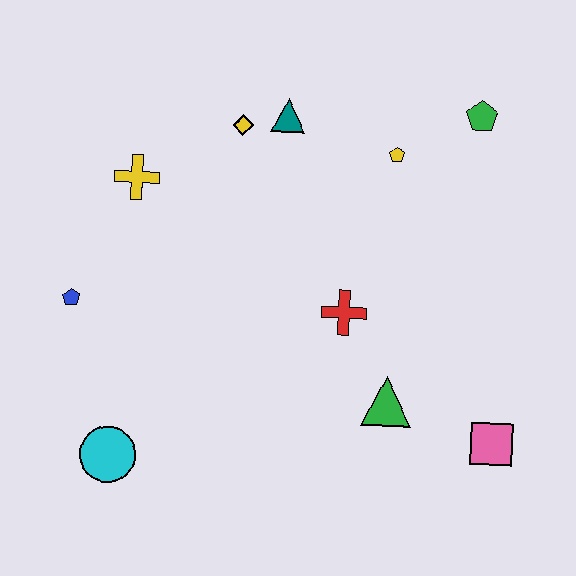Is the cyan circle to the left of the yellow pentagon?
Yes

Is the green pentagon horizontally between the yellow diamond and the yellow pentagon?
No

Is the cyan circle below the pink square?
Yes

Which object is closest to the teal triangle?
The yellow diamond is closest to the teal triangle.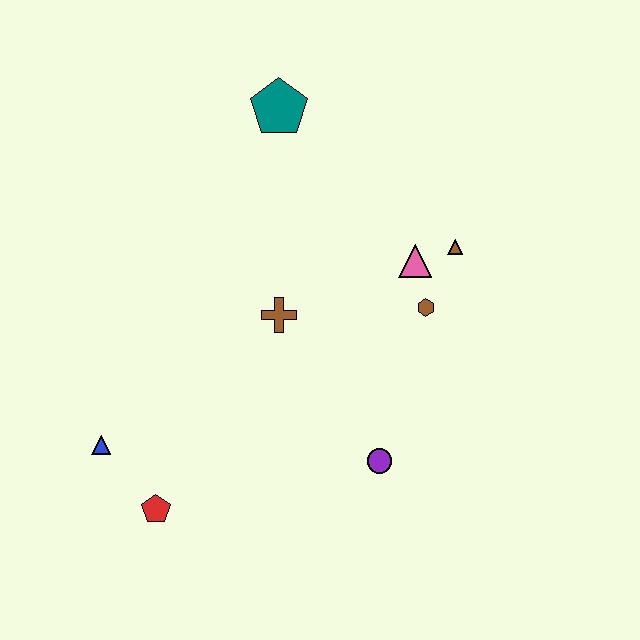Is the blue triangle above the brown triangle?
No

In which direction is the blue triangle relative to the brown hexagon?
The blue triangle is to the left of the brown hexagon.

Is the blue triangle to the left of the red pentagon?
Yes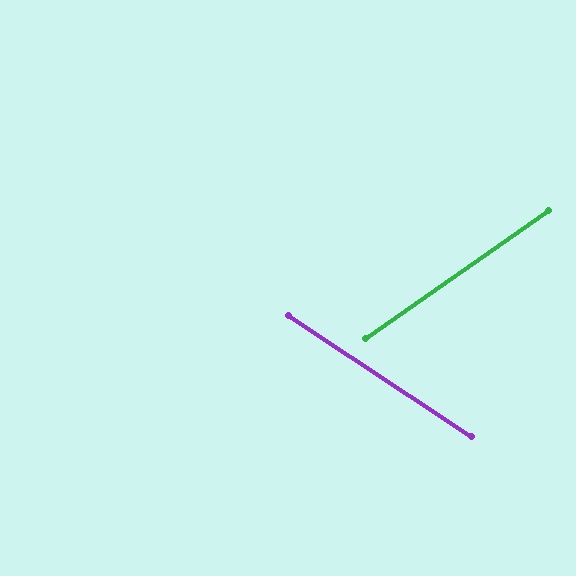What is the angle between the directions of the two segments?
Approximately 68 degrees.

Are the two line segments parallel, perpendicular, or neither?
Neither parallel nor perpendicular — they differ by about 68°.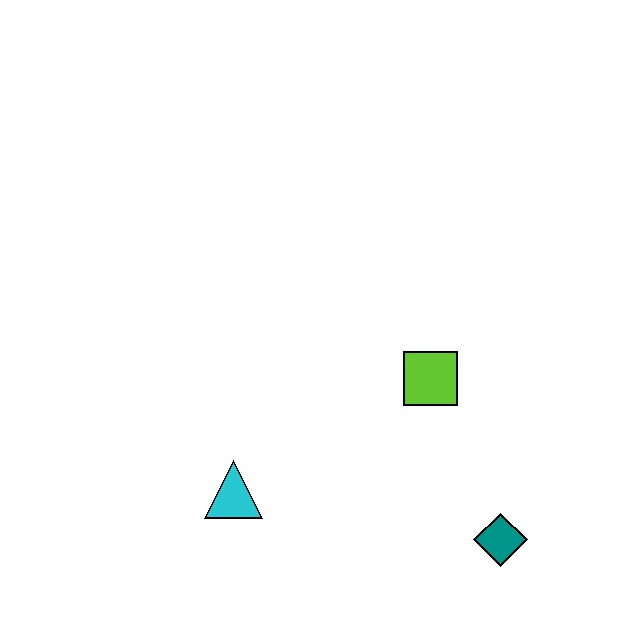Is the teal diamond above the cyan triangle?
No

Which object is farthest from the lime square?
The cyan triangle is farthest from the lime square.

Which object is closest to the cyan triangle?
The lime square is closest to the cyan triangle.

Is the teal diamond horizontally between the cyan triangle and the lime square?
No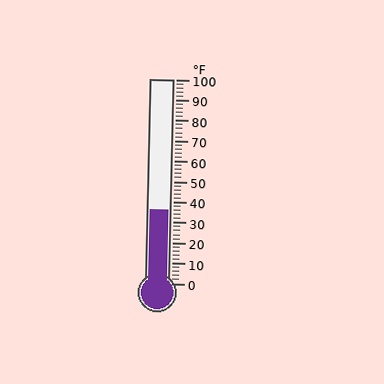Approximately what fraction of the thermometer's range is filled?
The thermometer is filled to approximately 35% of its range.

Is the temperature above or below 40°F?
The temperature is below 40°F.